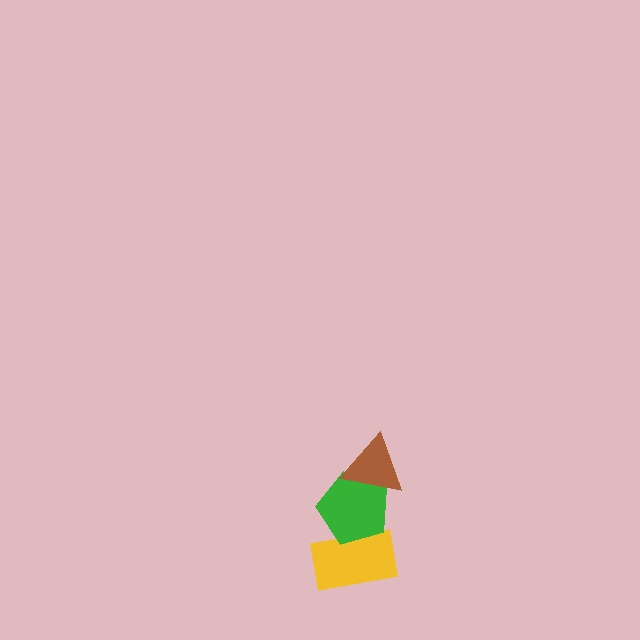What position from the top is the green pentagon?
The green pentagon is 2nd from the top.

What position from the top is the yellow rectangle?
The yellow rectangle is 3rd from the top.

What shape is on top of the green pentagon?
The brown triangle is on top of the green pentagon.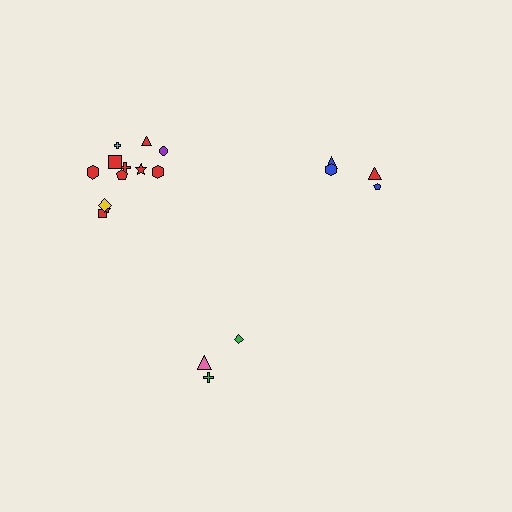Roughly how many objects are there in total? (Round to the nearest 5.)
Roughly 20 objects in total.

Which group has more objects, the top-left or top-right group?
The top-left group.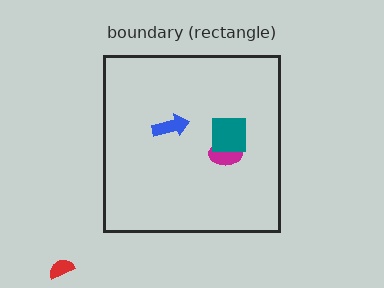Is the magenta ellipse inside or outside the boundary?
Inside.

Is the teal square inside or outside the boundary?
Inside.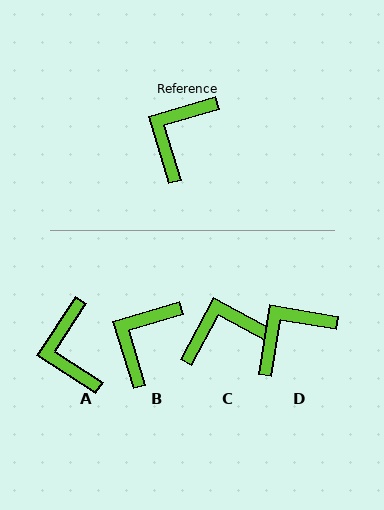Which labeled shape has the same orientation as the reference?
B.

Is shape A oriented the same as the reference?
No, it is off by about 40 degrees.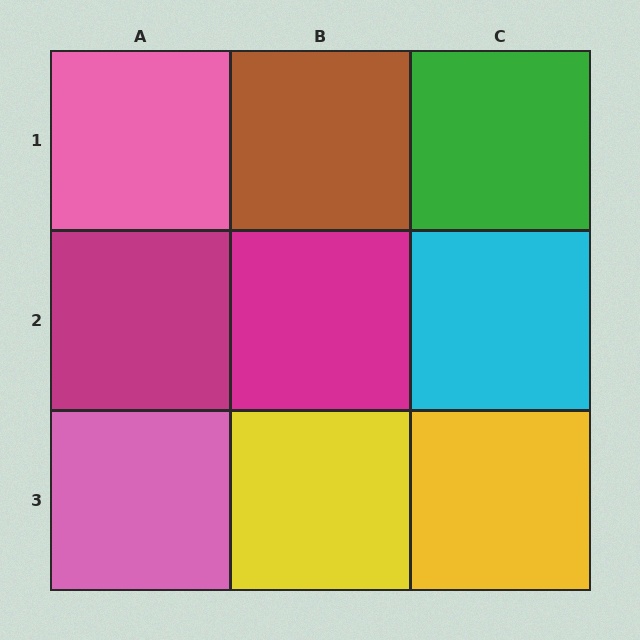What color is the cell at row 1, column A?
Pink.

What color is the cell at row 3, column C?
Yellow.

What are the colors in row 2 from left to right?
Magenta, magenta, cyan.